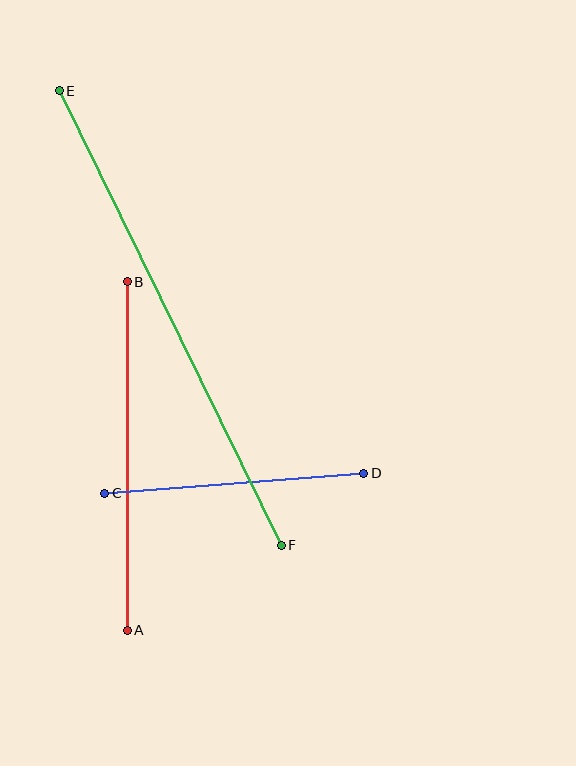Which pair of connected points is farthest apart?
Points E and F are farthest apart.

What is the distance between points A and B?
The distance is approximately 349 pixels.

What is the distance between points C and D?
The distance is approximately 260 pixels.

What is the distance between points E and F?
The distance is approximately 506 pixels.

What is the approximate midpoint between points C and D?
The midpoint is at approximately (234, 483) pixels.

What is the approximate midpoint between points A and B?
The midpoint is at approximately (127, 456) pixels.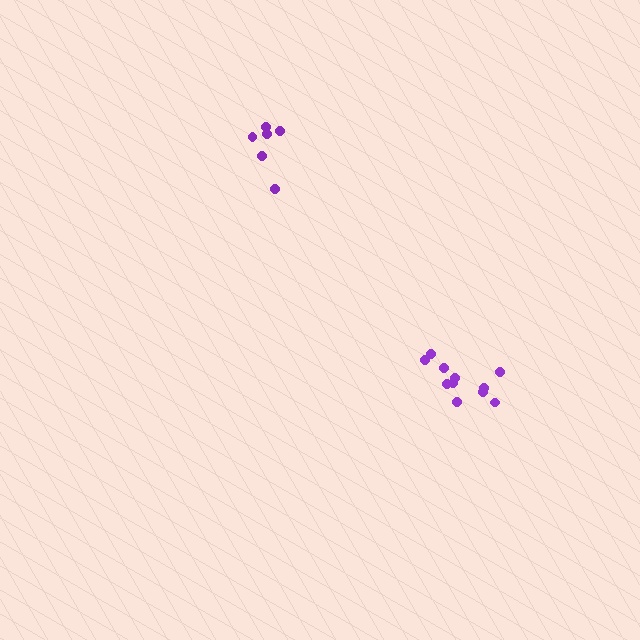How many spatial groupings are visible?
There are 2 spatial groupings.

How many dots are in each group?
Group 1: 6 dots, Group 2: 11 dots (17 total).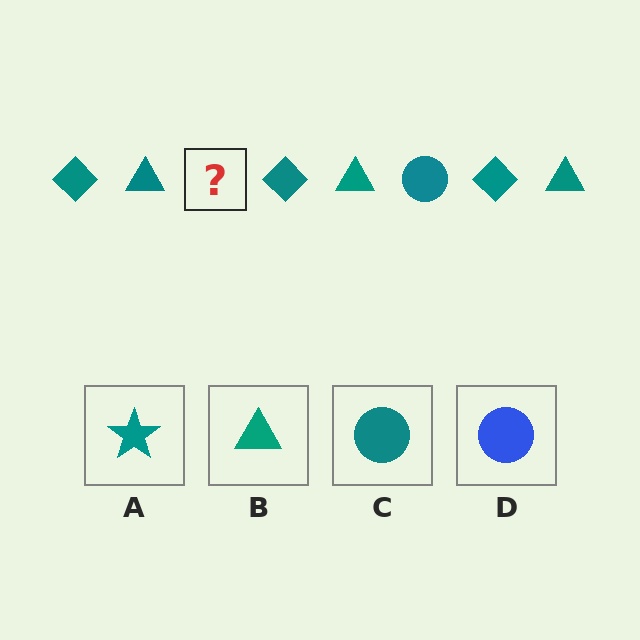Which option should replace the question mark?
Option C.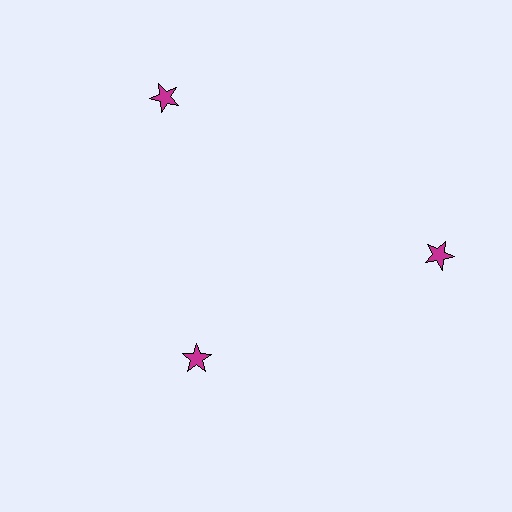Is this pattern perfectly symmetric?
No. The 3 magenta stars are arranged in a ring, but one element near the 7 o'clock position is pulled inward toward the center, breaking the 3-fold rotational symmetry.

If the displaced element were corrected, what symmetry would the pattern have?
It would have 3-fold rotational symmetry — the pattern would map onto itself every 120 degrees.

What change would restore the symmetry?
The symmetry would be restored by moving it outward, back onto the ring so that all 3 stars sit at equal angles and equal distance from the center.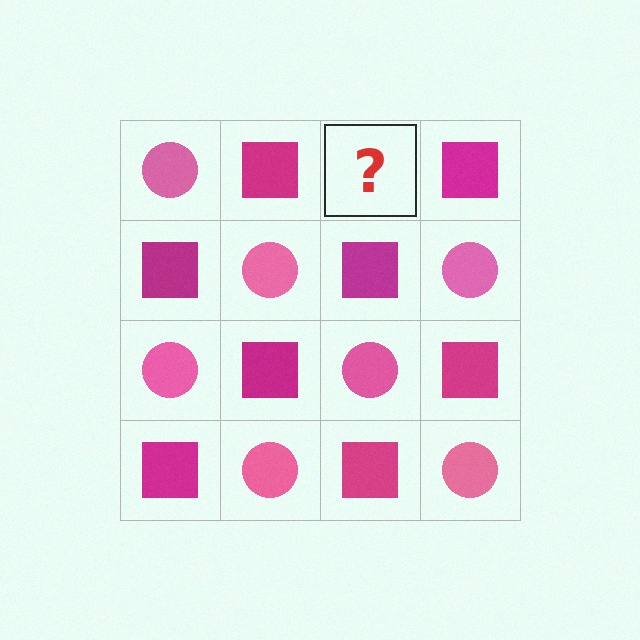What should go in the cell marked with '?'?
The missing cell should contain a pink circle.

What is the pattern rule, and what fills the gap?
The rule is that it alternates pink circle and magenta square in a checkerboard pattern. The gap should be filled with a pink circle.